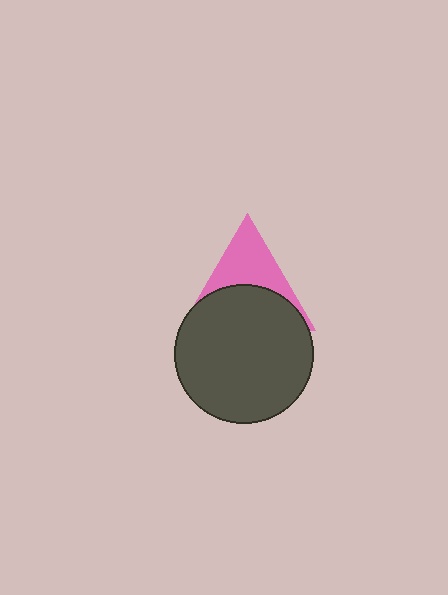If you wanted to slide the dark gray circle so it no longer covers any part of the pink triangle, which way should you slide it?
Slide it down — that is the most direct way to separate the two shapes.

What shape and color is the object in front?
The object in front is a dark gray circle.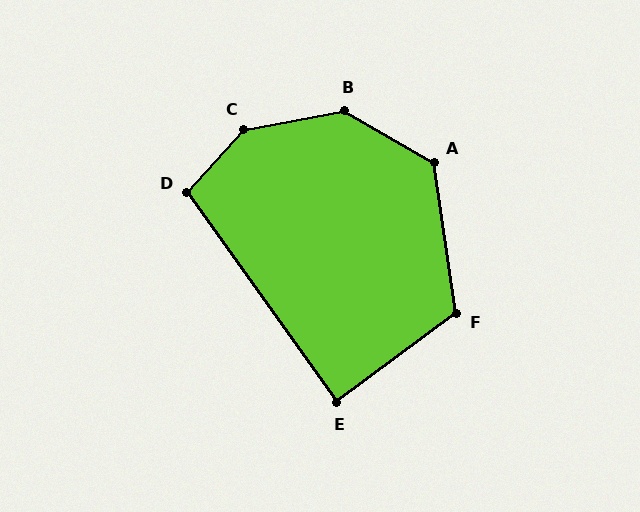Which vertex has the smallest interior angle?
E, at approximately 89 degrees.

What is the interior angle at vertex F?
Approximately 119 degrees (obtuse).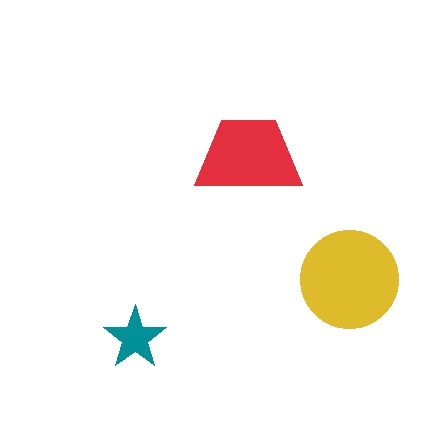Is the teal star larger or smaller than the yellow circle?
Smaller.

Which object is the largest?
The yellow circle.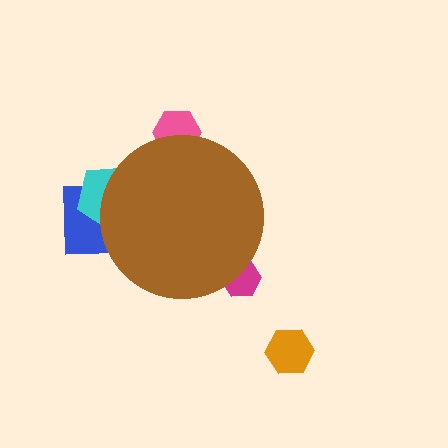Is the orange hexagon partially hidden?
No, the orange hexagon is fully visible.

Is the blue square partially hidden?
Yes, the blue square is partially hidden behind the brown circle.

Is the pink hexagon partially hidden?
Yes, the pink hexagon is partially hidden behind the brown circle.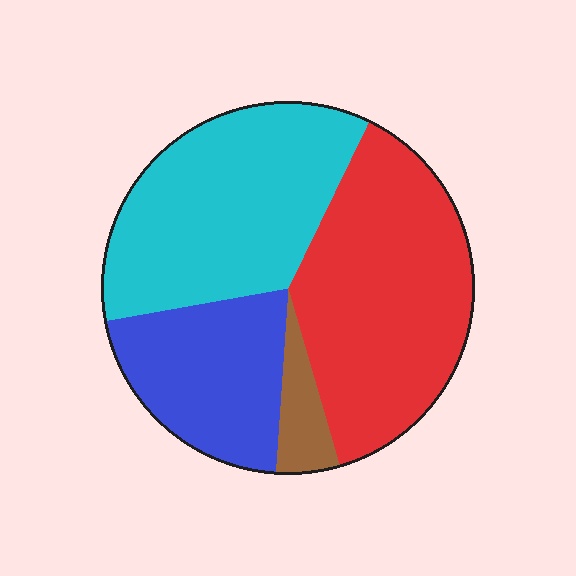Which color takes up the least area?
Brown, at roughly 5%.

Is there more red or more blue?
Red.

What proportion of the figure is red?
Red covers 38% of the figure.